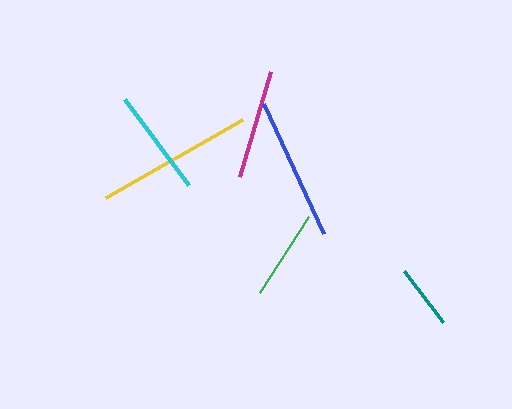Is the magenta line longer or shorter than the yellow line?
The yellow line is longer than the magenta line.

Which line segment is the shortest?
The teal line is the shortest at approximately 65 pixels.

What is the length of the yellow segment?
The yellow segment is approximately 158 pixels long.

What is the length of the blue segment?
The blue segment is approximately 143 pixels long.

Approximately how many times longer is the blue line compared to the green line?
The blue line is approximately 1.6 times the length of the green line.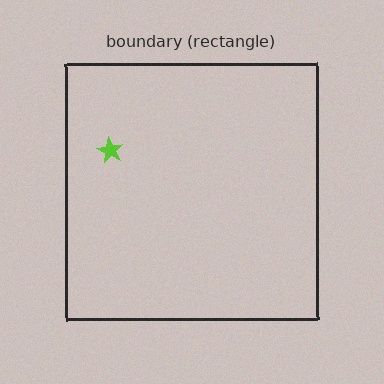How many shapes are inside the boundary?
1 inside, 0 outside.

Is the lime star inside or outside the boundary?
Inside.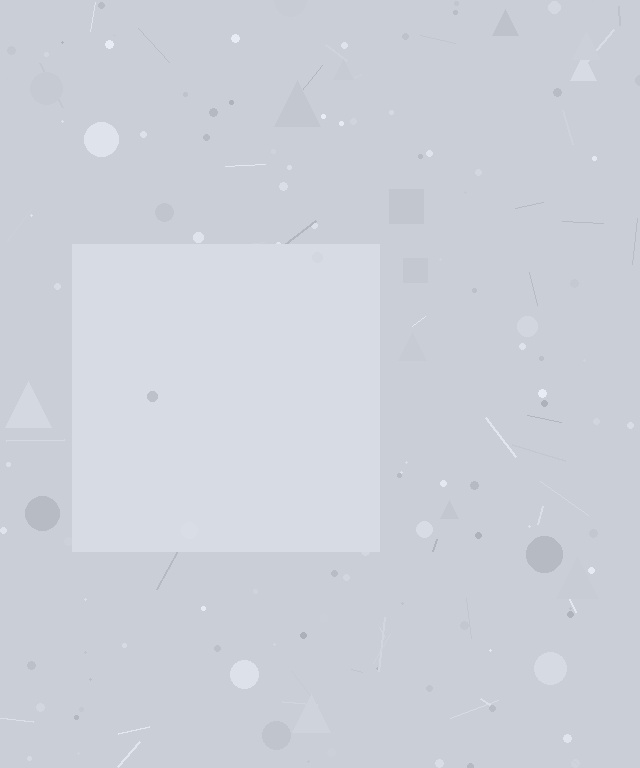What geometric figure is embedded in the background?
A square is embedded in the background.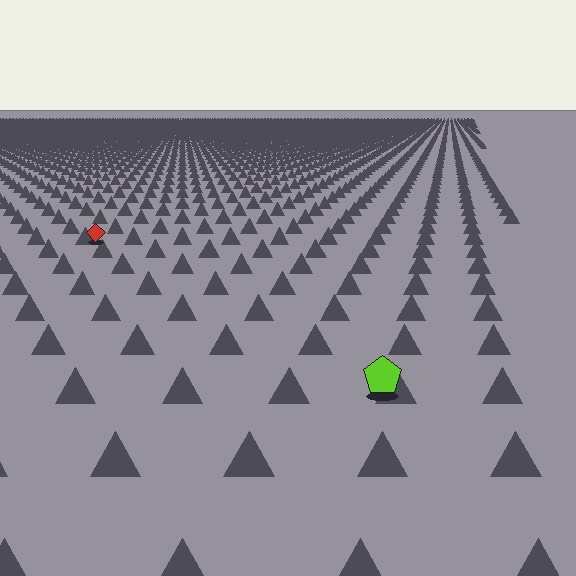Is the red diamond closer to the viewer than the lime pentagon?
No. The lime pentagon is closer — you can tell from the texture gradient: the ground texture is coarser near it.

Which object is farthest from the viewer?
The red diamond is farthest from the viewer. It appears smaller and the ground texture around it is denser.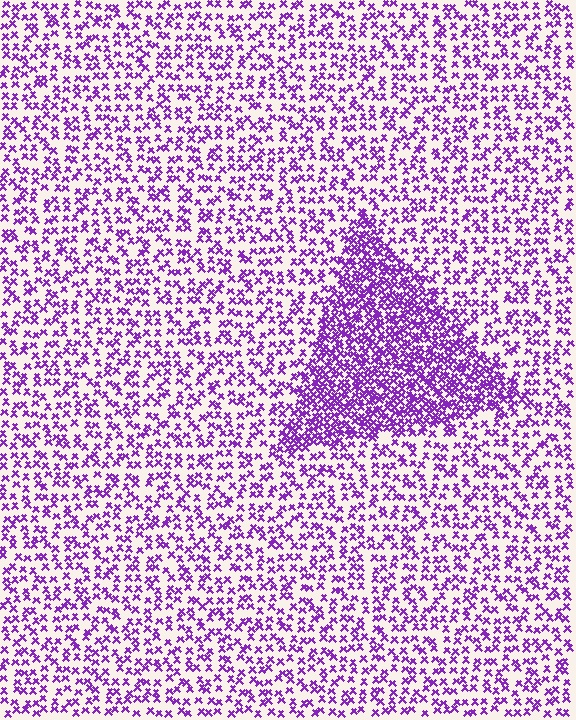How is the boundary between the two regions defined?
The boundary is defined by a change in element density (approximately 2.3x ratio). All elements are the same color, size, and shape.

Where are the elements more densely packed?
The elements are more densely packed inside the triangle boundary.